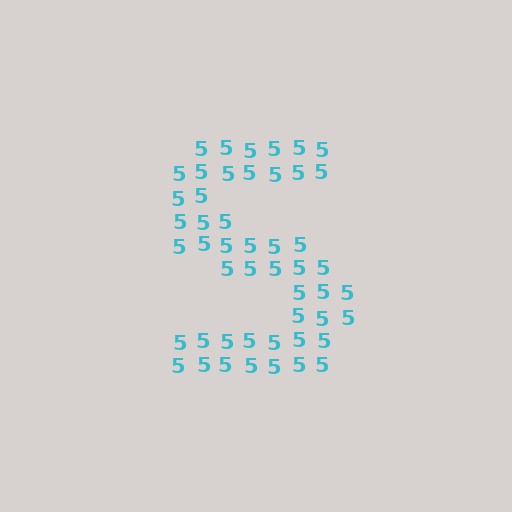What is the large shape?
The large shape is the letter S.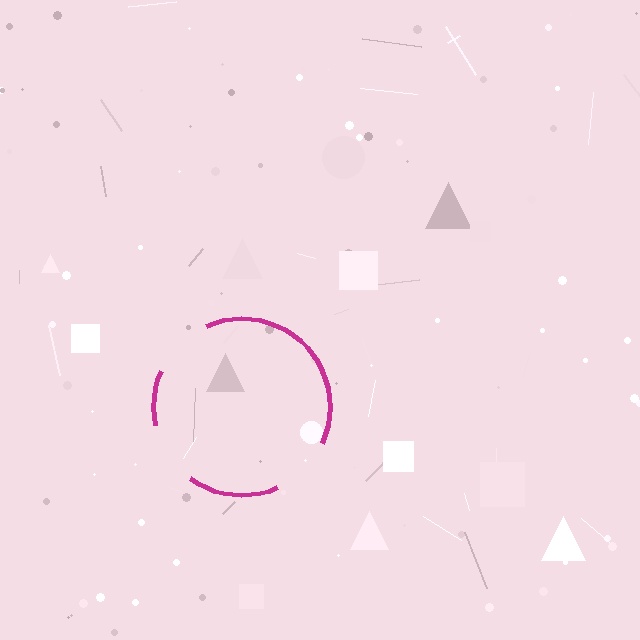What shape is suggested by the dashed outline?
The dashed outline suggests a circle.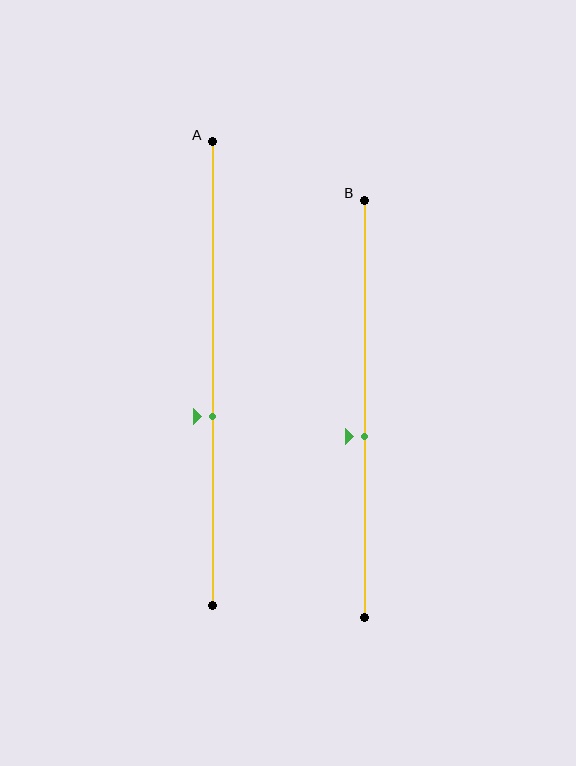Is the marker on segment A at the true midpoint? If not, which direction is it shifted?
No, the marker on segment A is shifted downward by about 9% of the segment length.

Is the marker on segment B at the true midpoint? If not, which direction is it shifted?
No, the marker on segment B is shifted downward by about 7% of the segment length.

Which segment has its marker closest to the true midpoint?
Segment B has its marker closest to the true midpoint.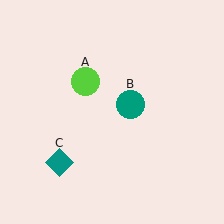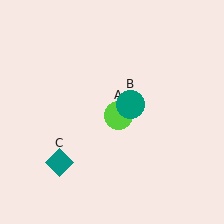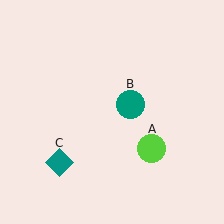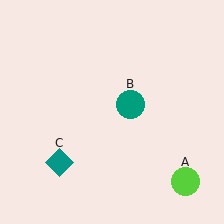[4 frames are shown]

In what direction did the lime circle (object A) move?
The lime circle (object A) moved down and to the right.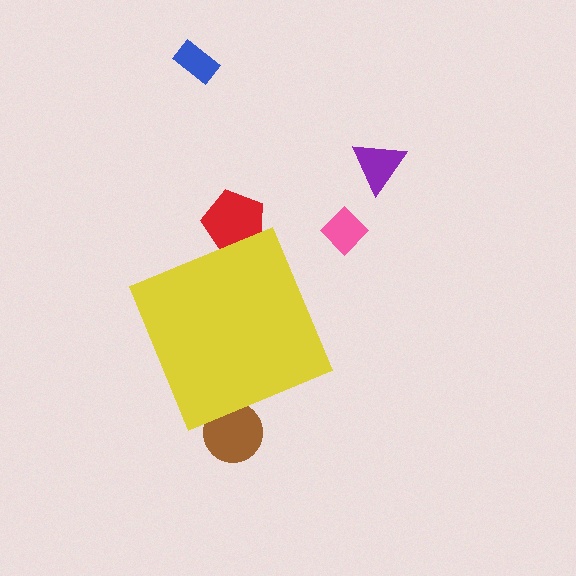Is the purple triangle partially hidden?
No, the purple triangle is fully visible.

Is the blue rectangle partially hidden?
No, the blue rectangle is fully visible.